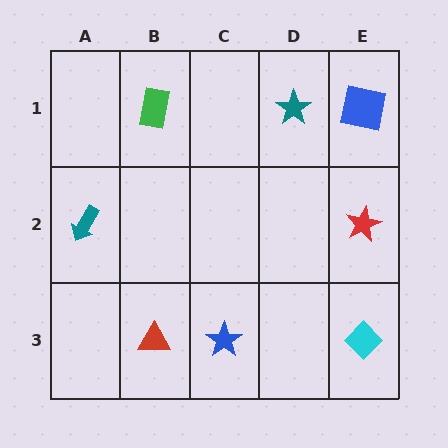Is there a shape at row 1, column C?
No, that cell is empty.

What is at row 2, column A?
A teal arrow.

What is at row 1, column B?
A green rectangle.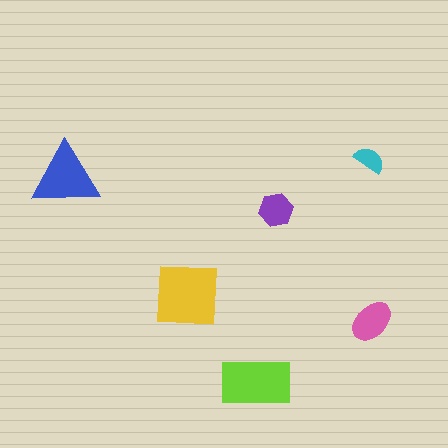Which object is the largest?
The yellow square.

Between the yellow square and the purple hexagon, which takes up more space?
The yellow square.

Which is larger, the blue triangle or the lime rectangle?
The lime rectangle.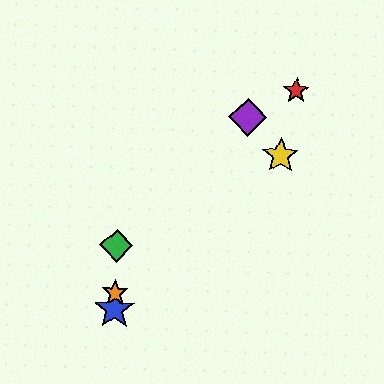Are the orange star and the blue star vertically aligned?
Yes, both are at x≈115.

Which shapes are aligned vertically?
The blue star, the green diamond, the orange star are aligned vertically.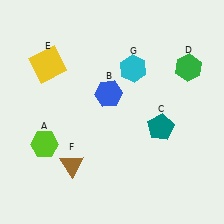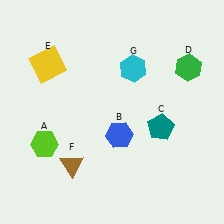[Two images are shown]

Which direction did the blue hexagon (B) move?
The blue hexagon (B) moved down.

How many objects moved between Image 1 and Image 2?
1 object moved between the two images.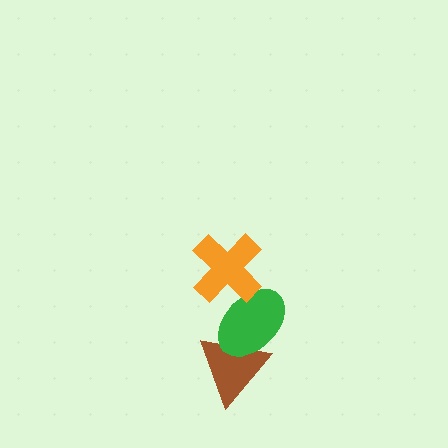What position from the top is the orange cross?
The orange cross is 1st from the top.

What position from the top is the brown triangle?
The brown triangle is 3rd from the top.